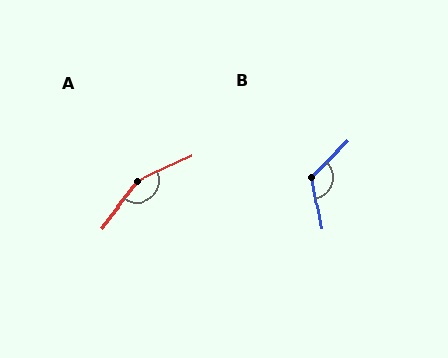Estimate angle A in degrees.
Approximately 151 degrees.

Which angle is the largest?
A, at approximately 151 degrees.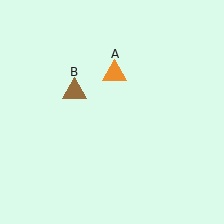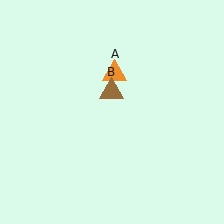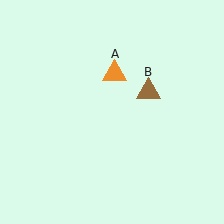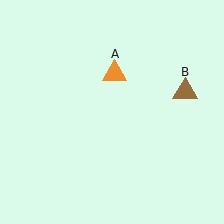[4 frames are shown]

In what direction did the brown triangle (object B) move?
The brown triangle (object B) moved right.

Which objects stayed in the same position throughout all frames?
Orange triangle (object A) remained stationary.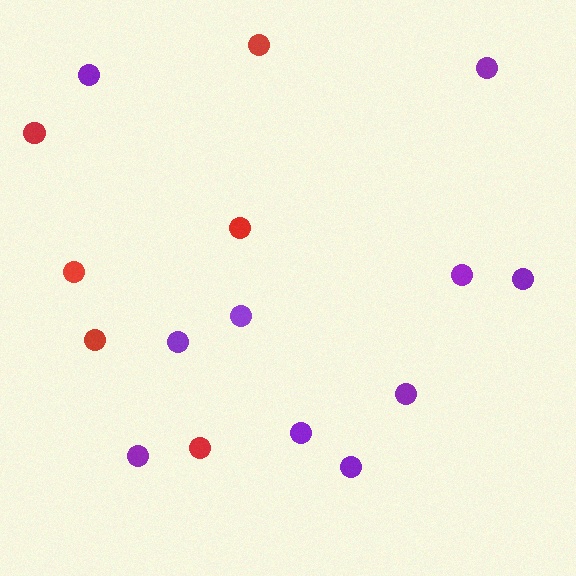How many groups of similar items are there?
There are 2 groups: one group of red circles (6) and one group of purple circles (10).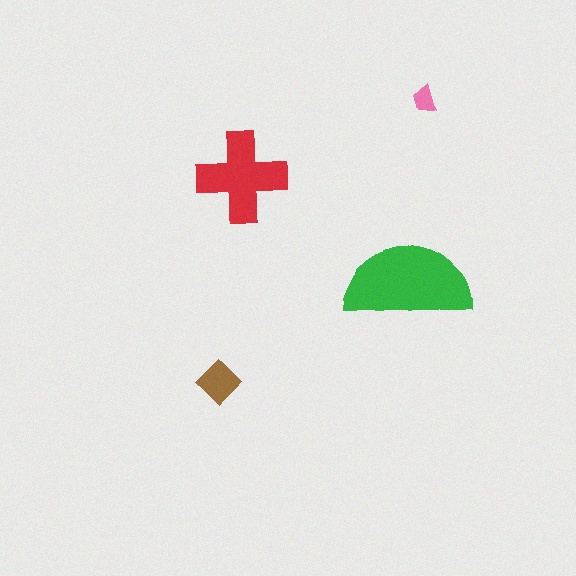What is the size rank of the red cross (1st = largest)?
2nd.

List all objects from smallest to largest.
The pink trapezoid, the brown diamond, the red cross, the green semicircle.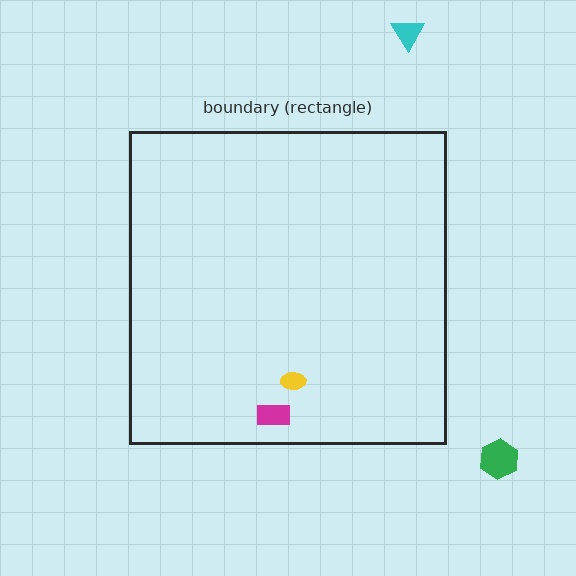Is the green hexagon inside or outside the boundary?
Outside.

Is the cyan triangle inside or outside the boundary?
Outside.